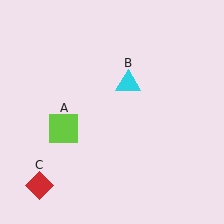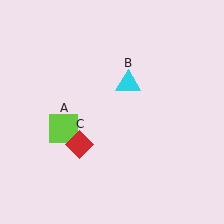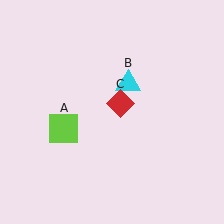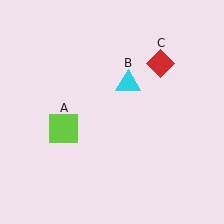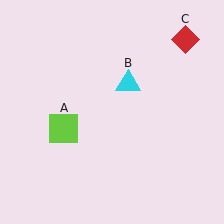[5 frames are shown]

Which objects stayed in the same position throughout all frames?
Lime square (object A) and cyan triangle (object B) remained stationary.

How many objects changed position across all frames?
1 object changed position: red diamond (object C).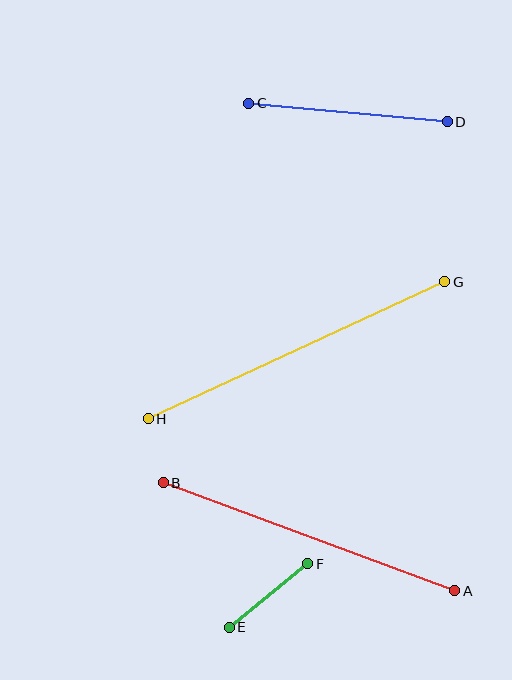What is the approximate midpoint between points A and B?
The midpoint is at approximately (309, 537) pixels.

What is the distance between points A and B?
The distance is approximately 311 pixels.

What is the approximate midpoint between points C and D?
The midpoint is at approximately (348, 112) pixels.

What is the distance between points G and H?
The distance is approximately 327 pixels.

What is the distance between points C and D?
The distance is approximately 200 pixels.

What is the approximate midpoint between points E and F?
The midpoint is at approximately (268, 595) pixels.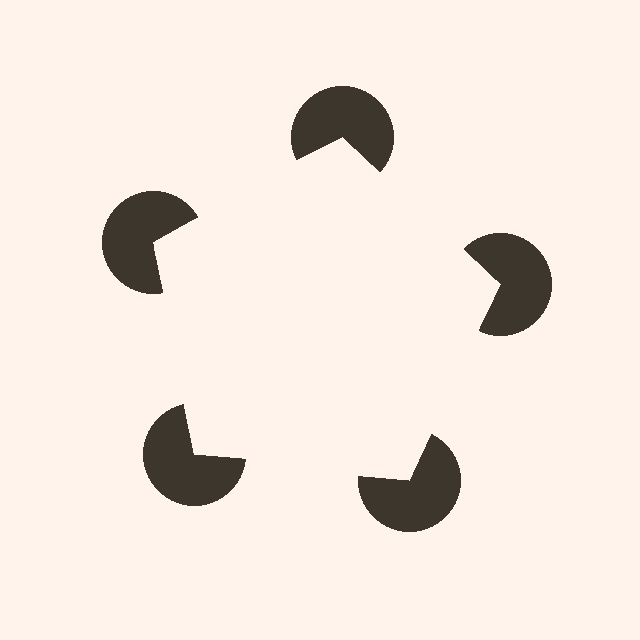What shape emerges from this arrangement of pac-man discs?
An illusory pentagon — its edges are inferred from the aligned wedge cuts in the pac-man discs, not physically drawn.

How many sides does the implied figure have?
5 sides.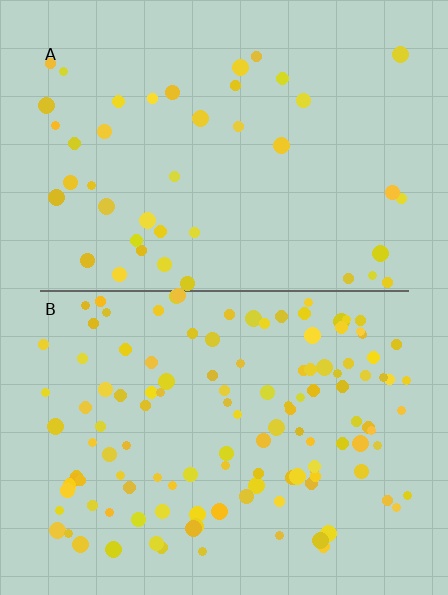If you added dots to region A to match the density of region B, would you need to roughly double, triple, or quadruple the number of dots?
Approximately triple.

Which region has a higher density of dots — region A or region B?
B (the bottom).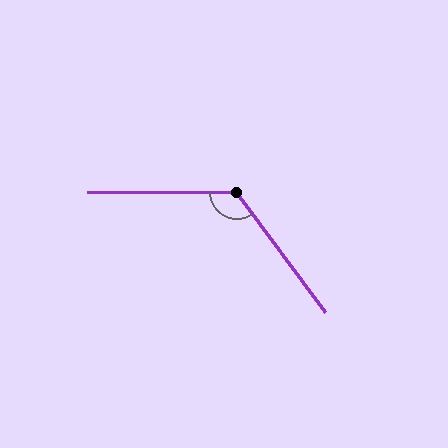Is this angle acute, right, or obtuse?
It is obtuse.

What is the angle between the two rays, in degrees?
Approximately 126 degrees.